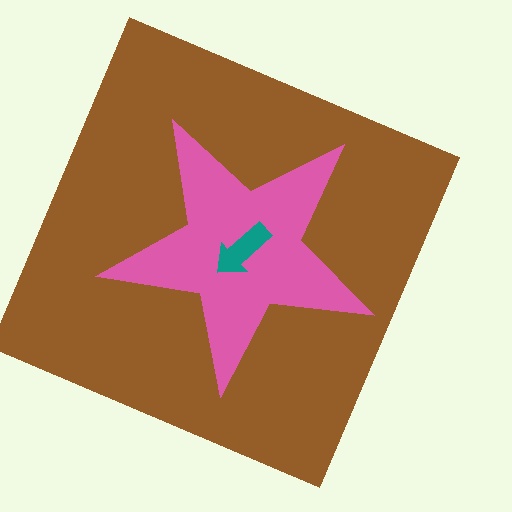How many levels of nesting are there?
3.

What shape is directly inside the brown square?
The pink star.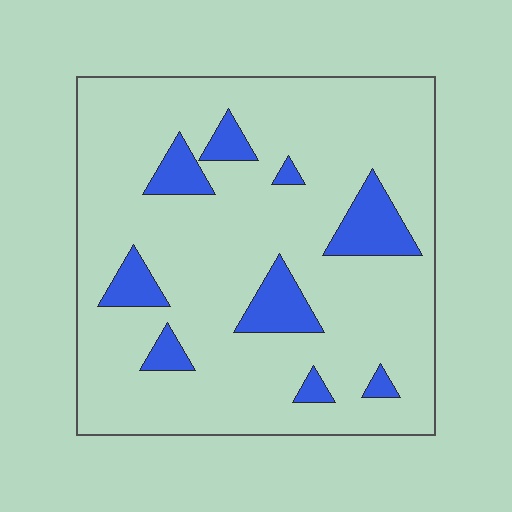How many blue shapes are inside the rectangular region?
9.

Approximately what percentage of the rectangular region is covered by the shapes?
Approximately 15%.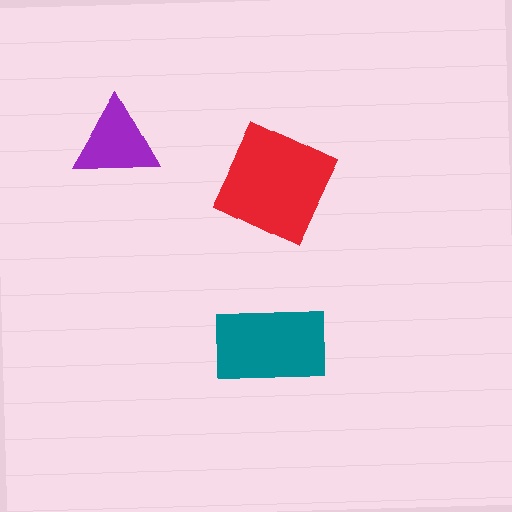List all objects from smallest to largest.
The purple triangle, the teal rectangle, the red square.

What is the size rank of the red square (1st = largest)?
1st.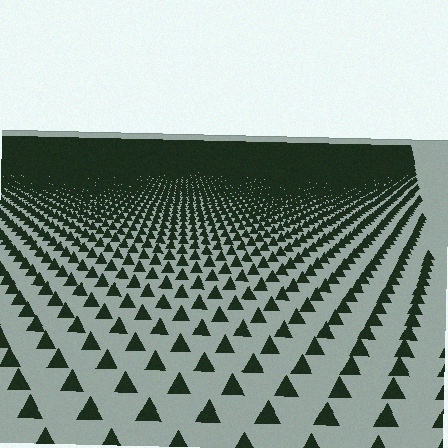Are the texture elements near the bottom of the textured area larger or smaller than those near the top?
Larger. Near the bottom, elements are closer to the viewer and appear at a bigger on-screen size.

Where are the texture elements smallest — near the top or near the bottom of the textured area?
Near the top.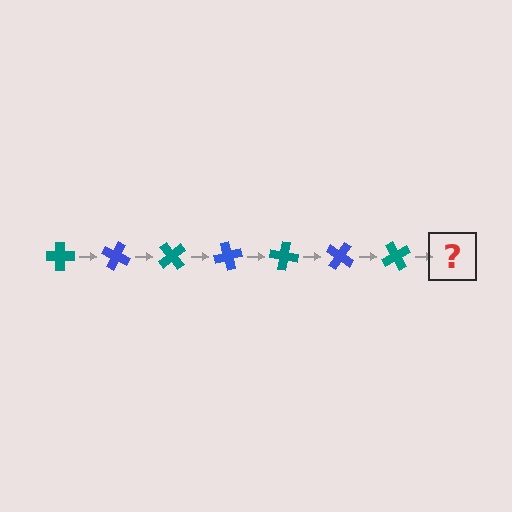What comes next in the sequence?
The next element should be a blue cross, rotated 175 degrees from the start.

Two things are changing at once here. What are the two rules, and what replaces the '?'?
The two rules are that it rotates 25 degrees each step and the color cycles through teal and blue. The '?' should be a blue cross, rotated 175 degrees from the start.